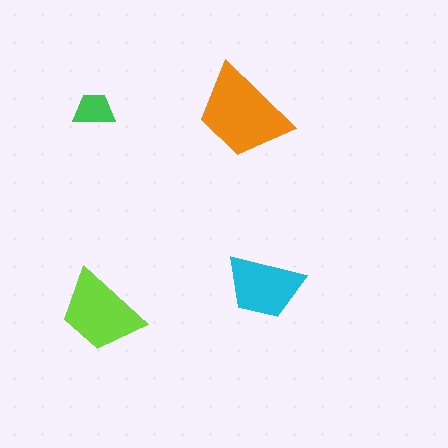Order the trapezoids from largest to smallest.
the orange one, the lime one, the cyan one, the green one.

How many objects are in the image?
There are 4 objects in the image.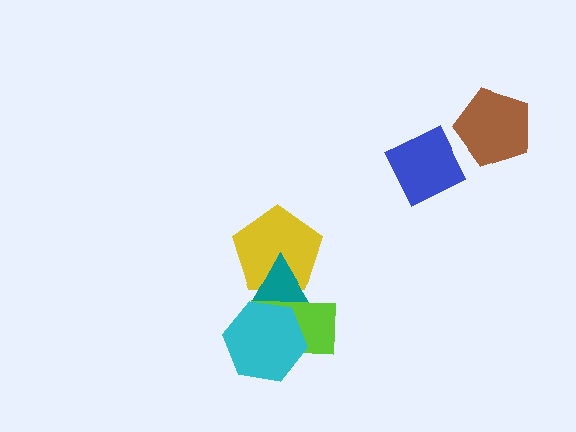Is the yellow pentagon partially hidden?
Yes, it is partially covered by another shape.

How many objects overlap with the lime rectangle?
3 objects overlap with the lime rectangle.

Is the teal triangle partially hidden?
Yes, it is partially covered by another shape.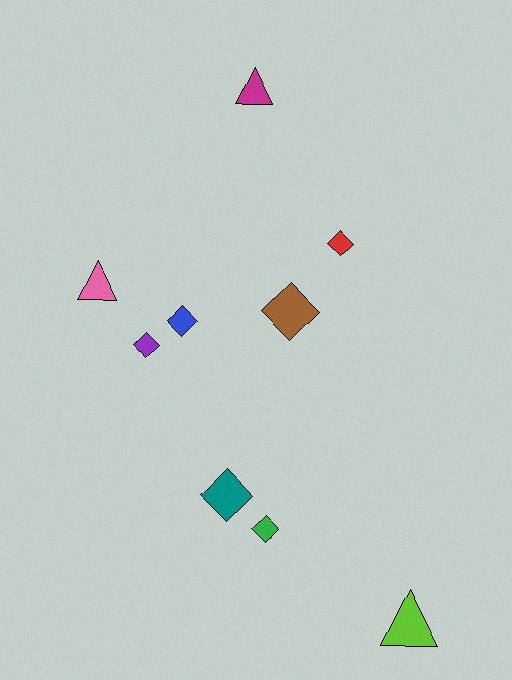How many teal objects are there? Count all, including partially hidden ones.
There is 1 teal object.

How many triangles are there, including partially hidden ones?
There are 3 triangles.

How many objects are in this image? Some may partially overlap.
There are 9 objects.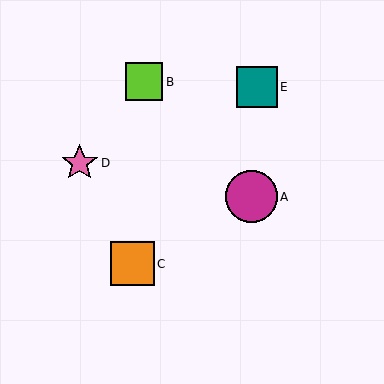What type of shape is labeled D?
Shape D is a pink star.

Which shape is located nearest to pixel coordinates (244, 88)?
The teal square (labeled E) at (257, 87) is nearest to that location.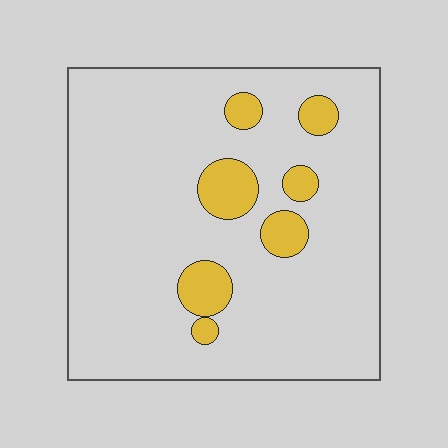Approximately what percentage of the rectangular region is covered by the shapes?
Approximately 10%.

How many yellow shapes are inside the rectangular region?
7.